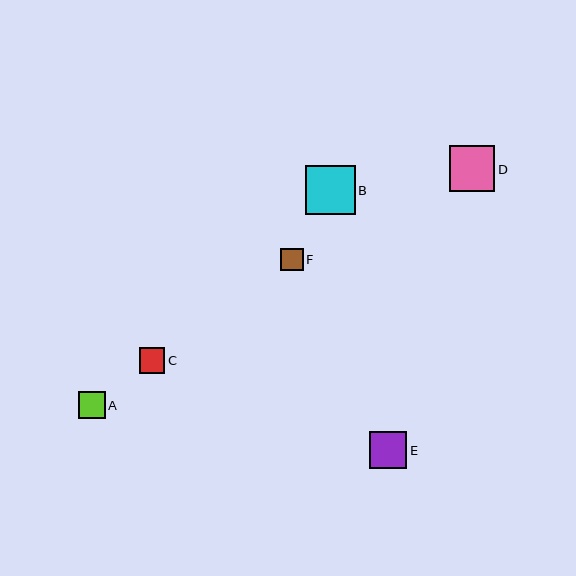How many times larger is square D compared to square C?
Square D is approximately 1.8 times the size of square C.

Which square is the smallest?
Square F is the smallest with a size of approximately 22 pixels.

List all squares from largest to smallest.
From largest to smallest: B, D, E, A, C, F.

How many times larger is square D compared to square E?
Square D is approximately 1.2 times the size of square E.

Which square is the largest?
Square B is the largest with a size of approximately 49 pixels.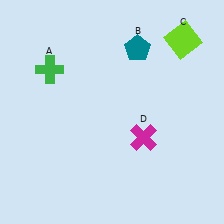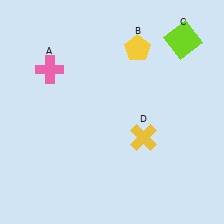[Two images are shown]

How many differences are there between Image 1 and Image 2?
There are 3 differences between the two images.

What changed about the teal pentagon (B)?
In Image 1, B is teal. In Image 2, it changed to yellow.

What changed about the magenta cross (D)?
In Image 1, D is magenta. In Image 2, it changed to yellow.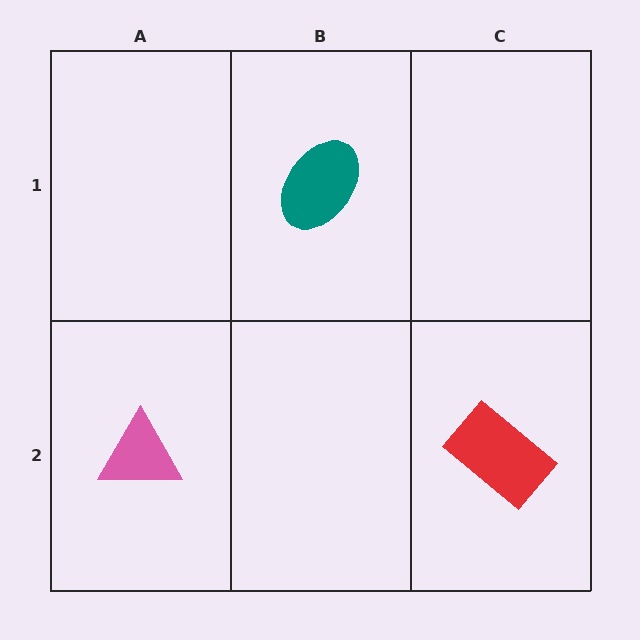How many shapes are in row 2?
2 shapes.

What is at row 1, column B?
A teal ellipse.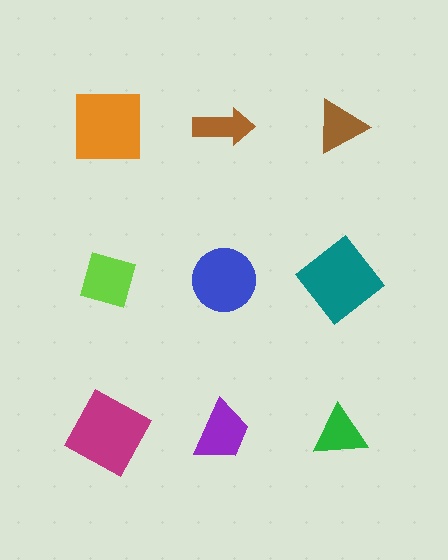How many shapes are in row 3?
3 shapes.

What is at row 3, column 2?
A purple trapezoid.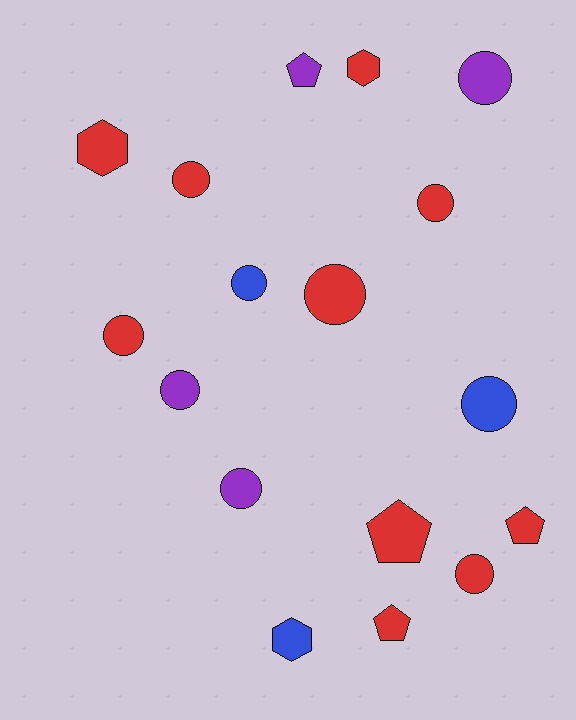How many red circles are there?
There are 5 red circles.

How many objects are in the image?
There are 17 objects.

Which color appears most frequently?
Red, with 10 objects.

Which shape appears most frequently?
Circle, with 10 objects.